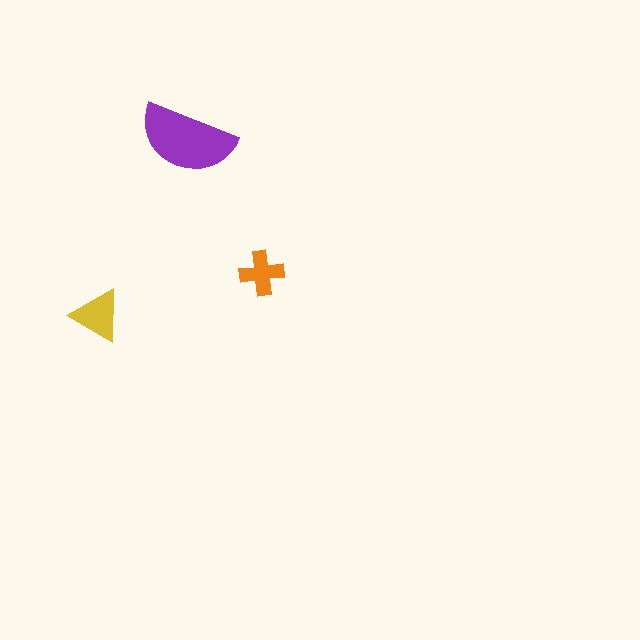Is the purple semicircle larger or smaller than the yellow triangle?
Larger.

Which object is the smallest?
The orange cross.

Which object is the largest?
The purple semicircle.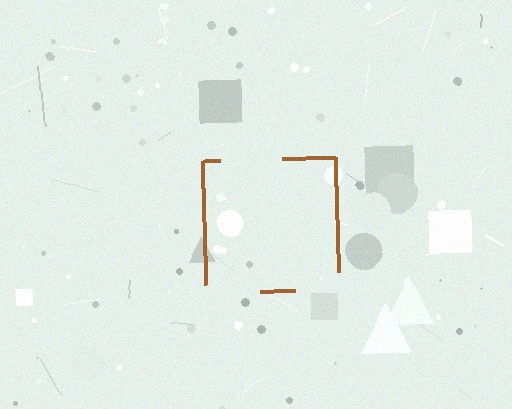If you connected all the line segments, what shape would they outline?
They would outline a square.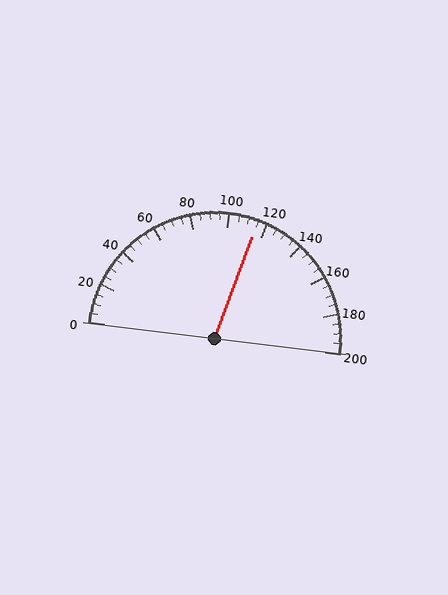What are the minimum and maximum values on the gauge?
The gauge ranges from 0 to 200.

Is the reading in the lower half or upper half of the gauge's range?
The reading is in the upper half of the range (0 to 200).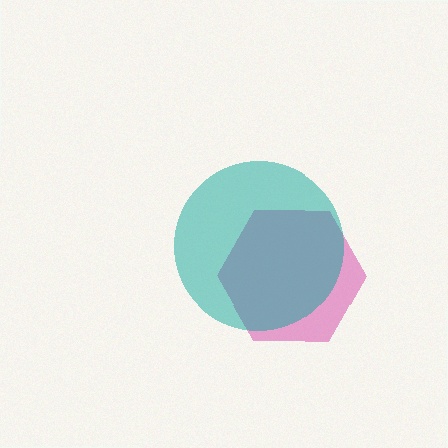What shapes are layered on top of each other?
The layered shapes are: a magenta hexagon, a teal circle.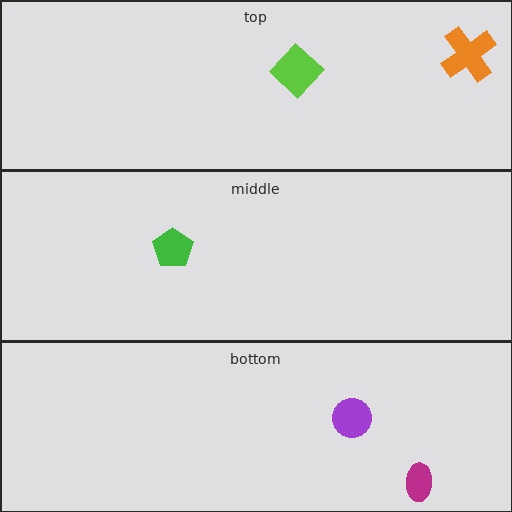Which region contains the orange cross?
The top region.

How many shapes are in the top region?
2.